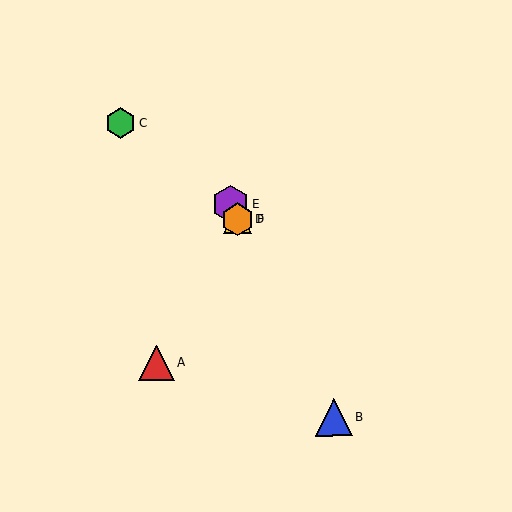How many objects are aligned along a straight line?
4 objects (B, D, E, F) are aligned along a straight line.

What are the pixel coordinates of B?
Object B is at (334, 418).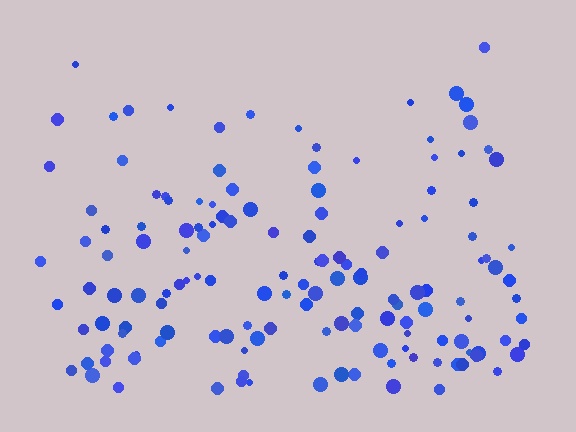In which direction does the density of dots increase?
From top to bottom, with the bottom side densest.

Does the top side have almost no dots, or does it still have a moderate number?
Still a moderate number, just noticeably fewer than the bottom.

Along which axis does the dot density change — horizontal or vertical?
Vertical.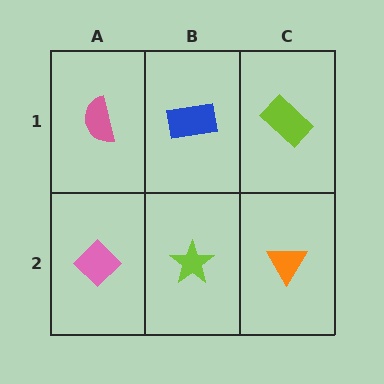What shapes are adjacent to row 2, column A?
A pink semicircle (row 1, column A), a lime star (row 2, column B).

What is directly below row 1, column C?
An orange triangle.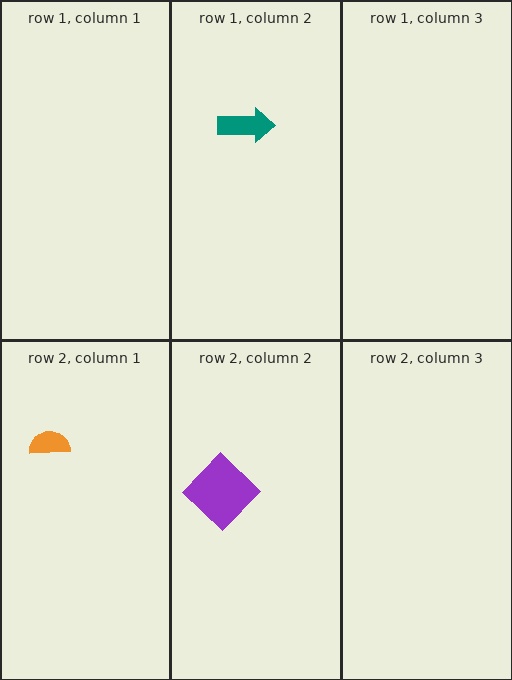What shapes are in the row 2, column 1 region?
The orange semicircle.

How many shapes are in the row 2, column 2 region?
1.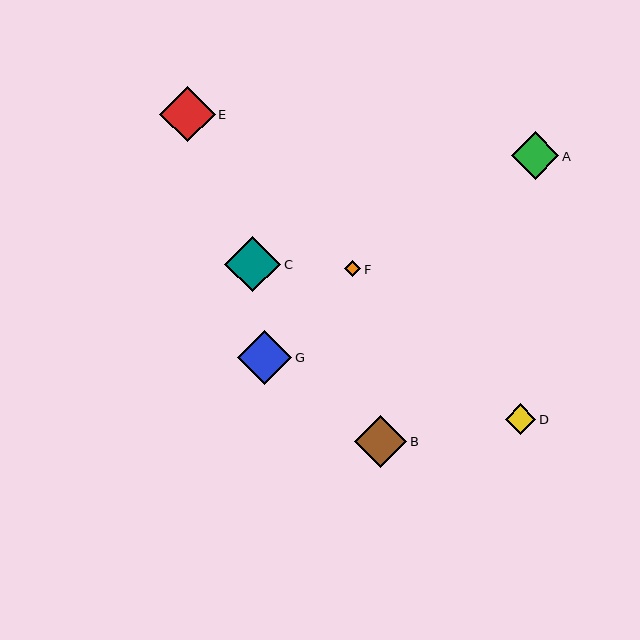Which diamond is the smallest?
Diamond F is the smallest with a size of approximately 16 pixels.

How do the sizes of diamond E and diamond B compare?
Diamond E and diamond B are approximately the same size.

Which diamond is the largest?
Diamond C is the largest with a size of approximately 56 pixels.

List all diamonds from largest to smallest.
From largest to smallest: C, E, G, B, A, D, F.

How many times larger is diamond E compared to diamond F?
Diamond E is approximately 3.5 times the size of diamond F.